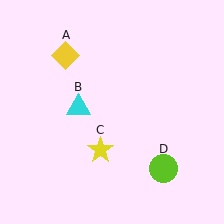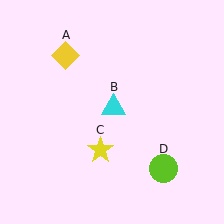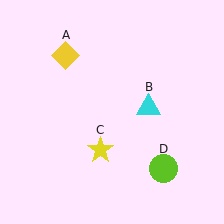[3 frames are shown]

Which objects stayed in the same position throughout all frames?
Yellow diamond (object A) and yellow star (object C) and lime circle (object D) remained stationary.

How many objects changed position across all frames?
1 object changed position: cyan triangle (object B).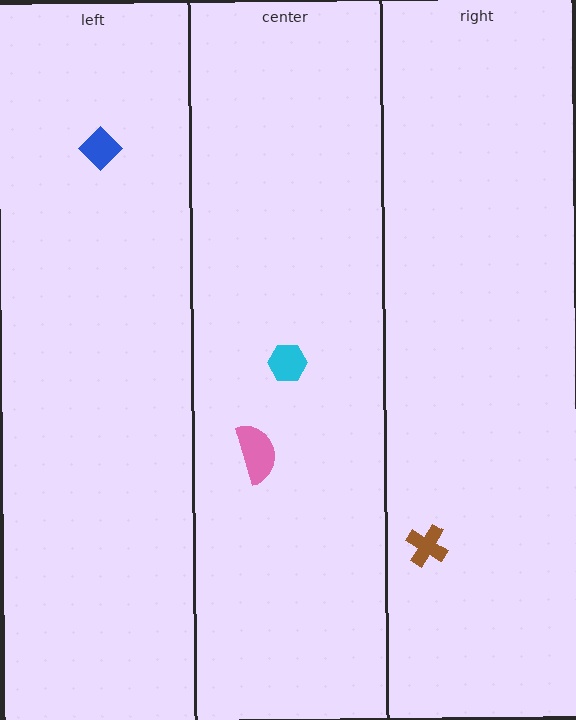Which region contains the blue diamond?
The left region.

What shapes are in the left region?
The blue diamond.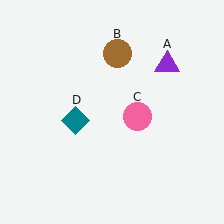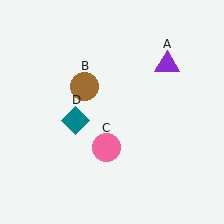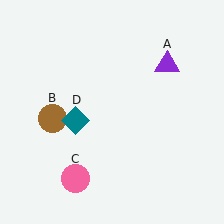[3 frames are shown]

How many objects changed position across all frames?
2 objects changed position: brown circle (object B), pink circle (object C).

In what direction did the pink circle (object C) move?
The pink circle (object C) moved down and to the left.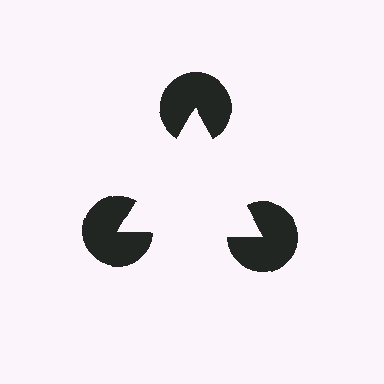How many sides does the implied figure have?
3 sides.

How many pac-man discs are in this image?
There are 3 — one at each vertex of the illusory triangle.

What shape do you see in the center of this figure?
An illusory triangle — its edges are inferred from the aligned wedge cuts in the pac-man discs, not physically drawn.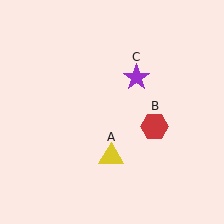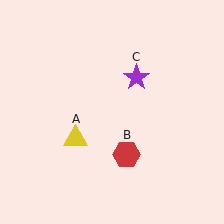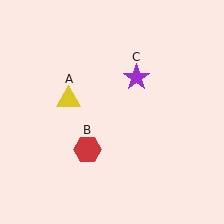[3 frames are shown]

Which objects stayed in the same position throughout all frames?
Purple star (object C) remained stationary.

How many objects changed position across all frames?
2 objects changed position: yellow triangle (object A), red hexagon (object B).